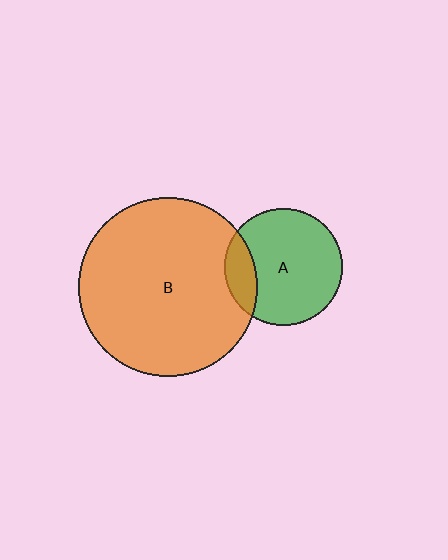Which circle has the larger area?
Circle B (orange).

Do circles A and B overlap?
Yes.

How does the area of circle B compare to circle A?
Approximately 2.3 times.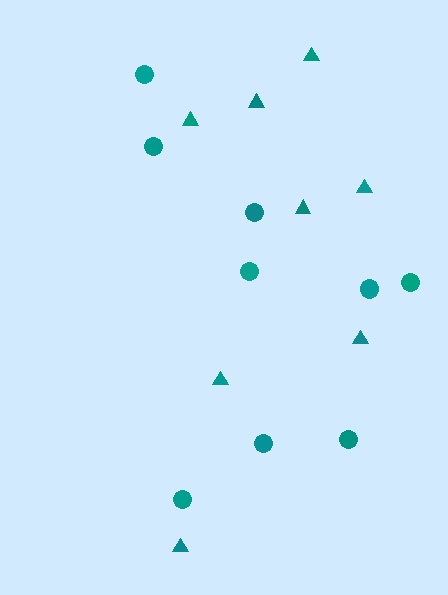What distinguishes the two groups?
There are 2 groups: one group of circles (9) and one group of triangles (8).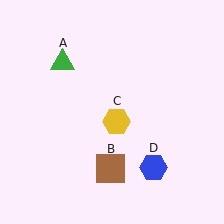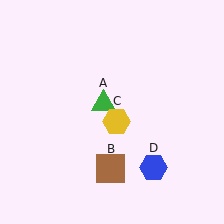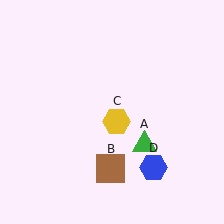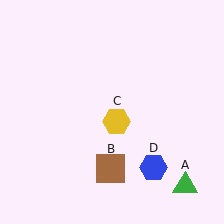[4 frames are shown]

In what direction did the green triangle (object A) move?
The green triangle (object A) moved down and to the right.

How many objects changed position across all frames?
1 object changed position: green triangle (object A).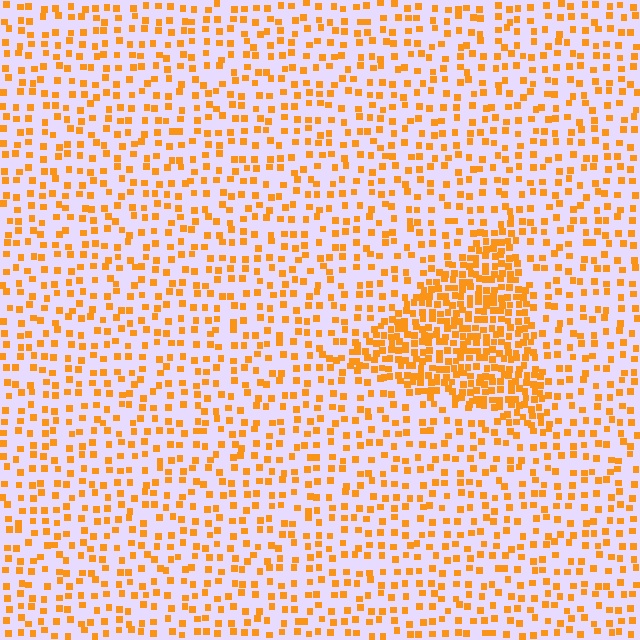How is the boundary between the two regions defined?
The boundary is defined by a change in element density (approximately 2.5x ratio). All elements are the same color, size, and shape.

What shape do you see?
I see a triangle.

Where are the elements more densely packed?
The elements are more densely packed inside the triangle boundary.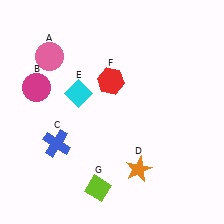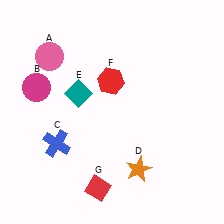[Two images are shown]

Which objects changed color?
E changed from cyan to teal. G changed from lime to red.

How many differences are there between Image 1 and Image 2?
There are 2 differences between the two images.